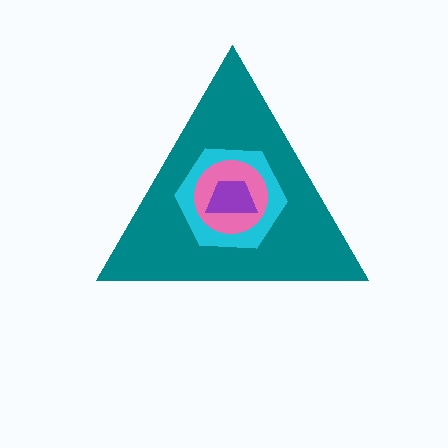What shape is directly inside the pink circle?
The purple trapezoid.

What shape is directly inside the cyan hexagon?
The pink circle.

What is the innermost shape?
The purple trapezoid.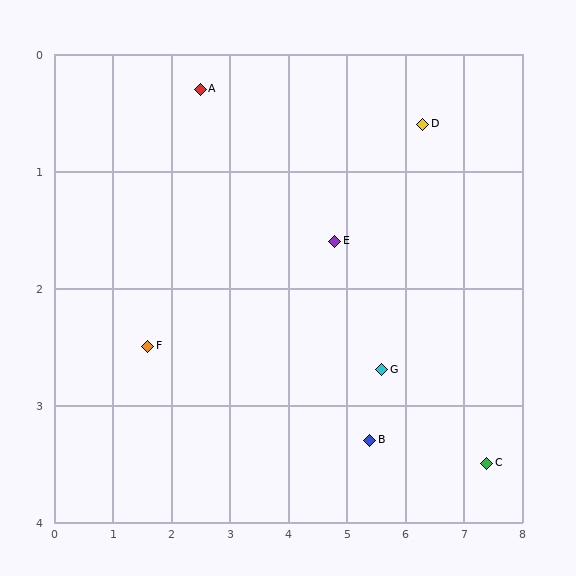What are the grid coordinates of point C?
Point C is at approximately (7.4, 3.5).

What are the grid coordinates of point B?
Point B is at approximately (5.4, 3.3).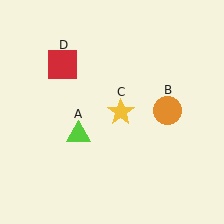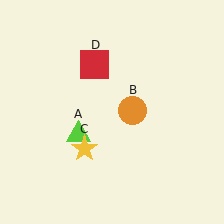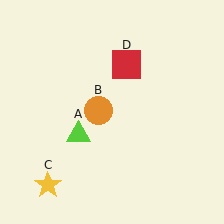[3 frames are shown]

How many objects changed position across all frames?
3 objects changed position: orange circle (object B), yellow star (object C), red square (object D).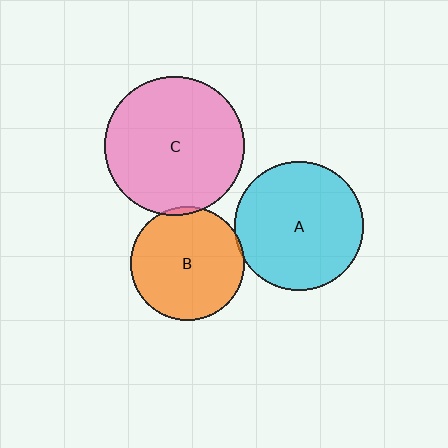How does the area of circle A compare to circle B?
Approximately 1.3 times.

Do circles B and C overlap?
Yes.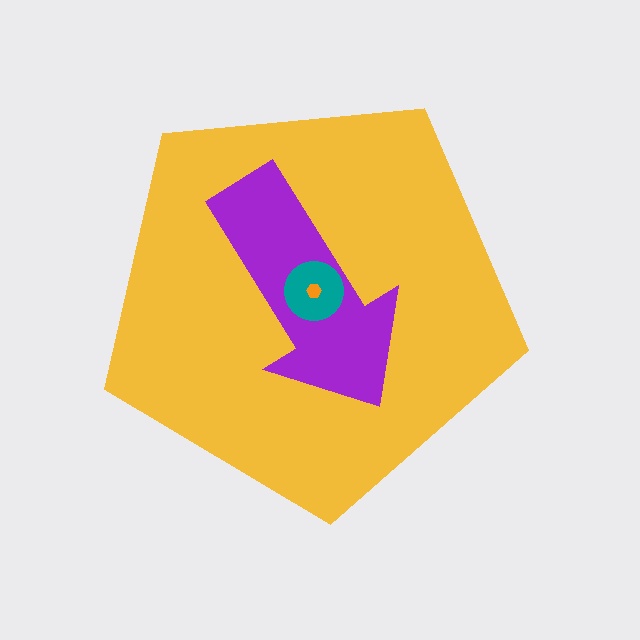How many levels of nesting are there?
4.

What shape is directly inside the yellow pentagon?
The purple arrow.